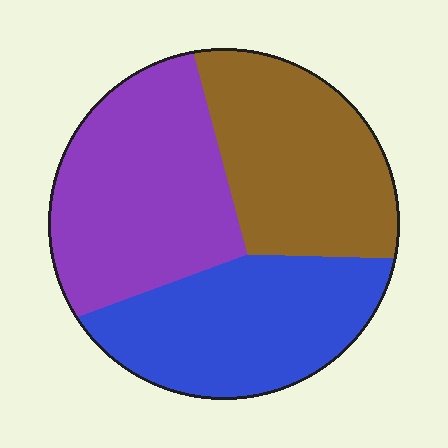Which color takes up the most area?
Purple, at roughly 35%.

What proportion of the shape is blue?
Blue covers roughly 30% of the shape.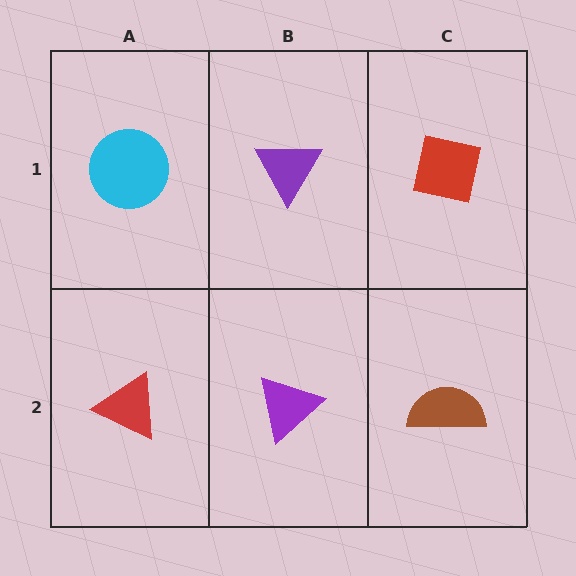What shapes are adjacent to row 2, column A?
A cyan circle (row 1, column A), a purple triangle (row 2, column B).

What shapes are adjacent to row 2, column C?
A red square (row 1, column C), a purple triangle (row 2, column B).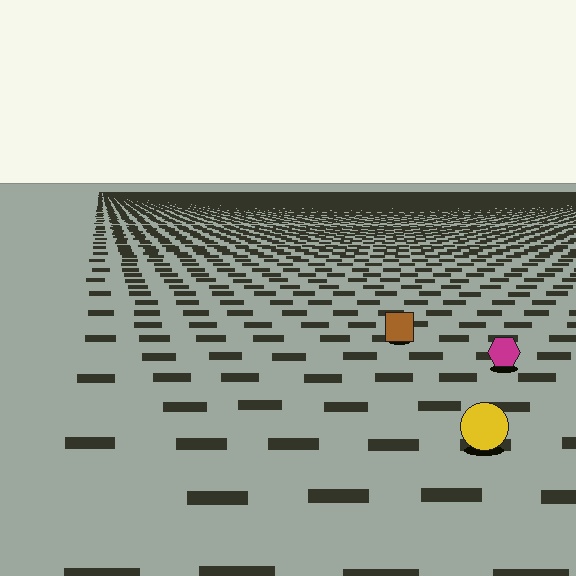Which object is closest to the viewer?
The yellow circle is closest. The texture marks near it are larger and more spread out.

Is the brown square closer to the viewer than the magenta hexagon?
No. The magenta hexagon is closer — you can tell from the texture gradient: the ground texture is coarser near it.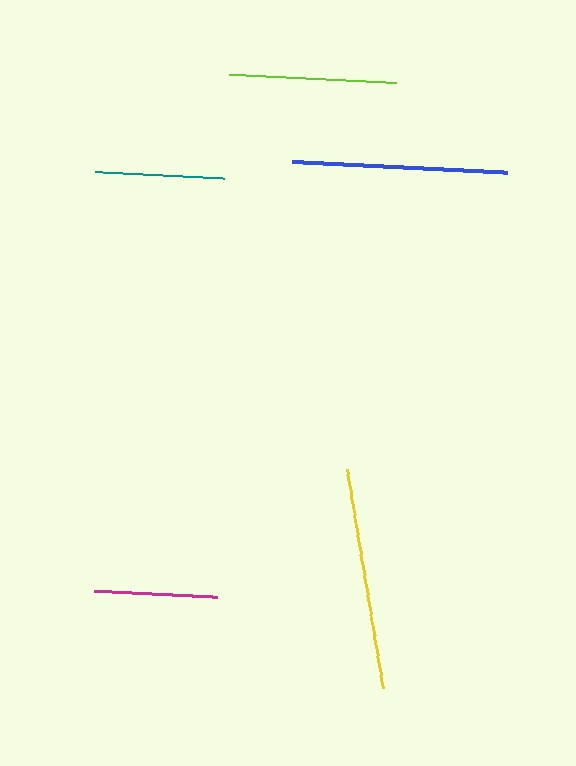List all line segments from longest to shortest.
From longest to shortest: yellow, blue, lime, teal, magenta.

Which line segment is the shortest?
The magenta line is the shortest at approximately 123 pixels.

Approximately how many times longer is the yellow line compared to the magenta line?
The yellow line is approximately 1.8 times the length of the magenta line.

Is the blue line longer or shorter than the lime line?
The blue line is longer than the lime line.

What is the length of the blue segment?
The blue segment is approximately 215 pixels long.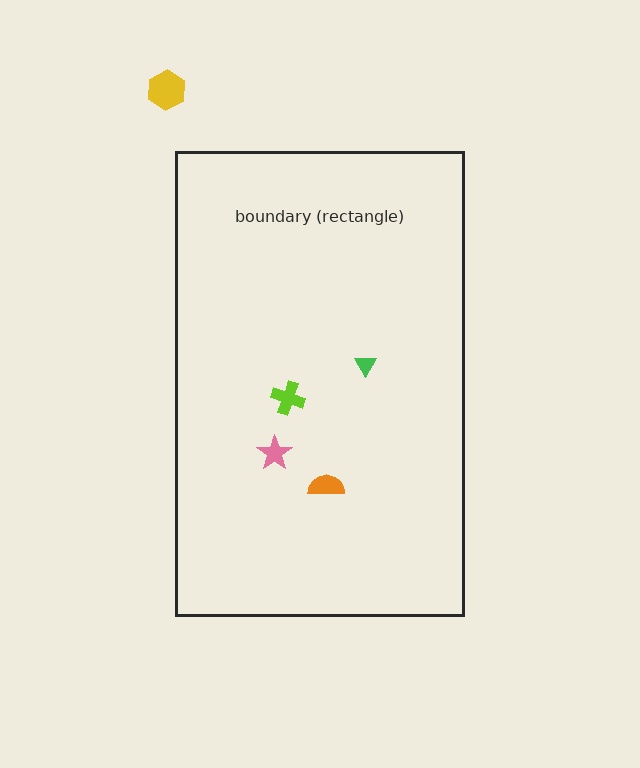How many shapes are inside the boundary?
4 inside, 1 outside.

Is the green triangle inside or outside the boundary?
Inside.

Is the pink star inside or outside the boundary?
Inside.